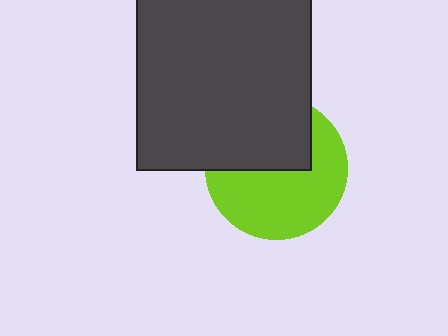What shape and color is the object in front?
The object in front is a dark gray square.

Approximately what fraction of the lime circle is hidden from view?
Roughly 42% of the lime circle is hidden behind the dark gray square.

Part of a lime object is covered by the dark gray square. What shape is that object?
It is a circle.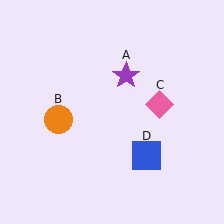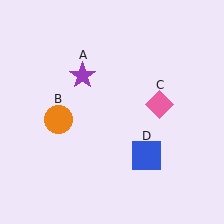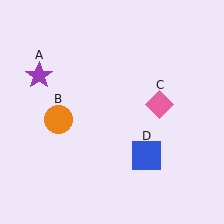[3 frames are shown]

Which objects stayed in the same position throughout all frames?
Orange circle (object B) and pink diamond (object C) and blue square (object D) remained stationary.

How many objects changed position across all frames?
1 object changed position: purple star (object A).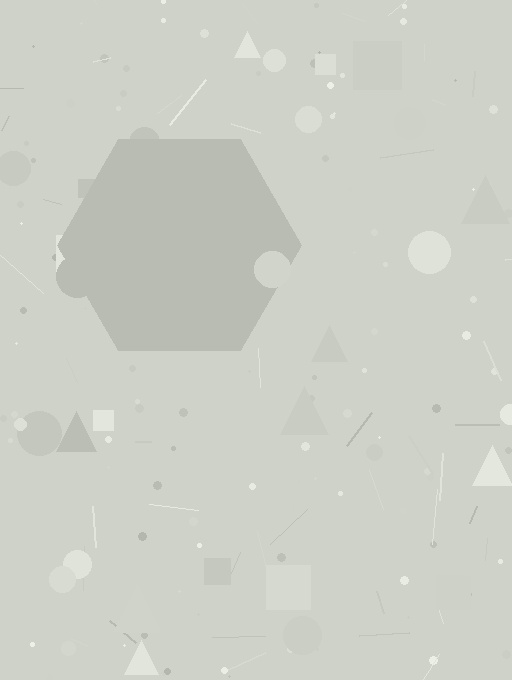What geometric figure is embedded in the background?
A hexagon is embedded in the background.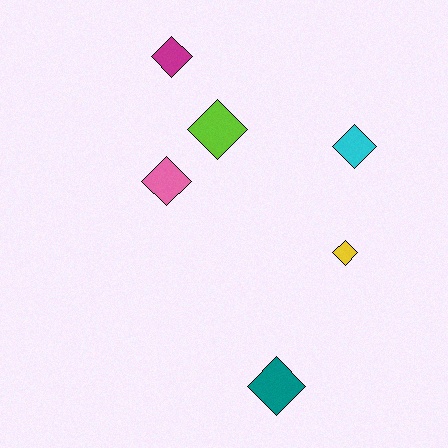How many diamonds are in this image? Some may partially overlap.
There are 6 diamonds.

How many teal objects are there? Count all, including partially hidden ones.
There is 1 teal object.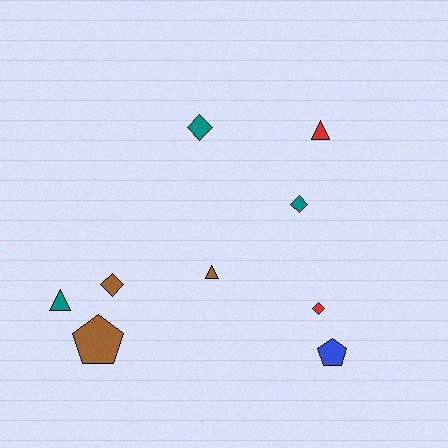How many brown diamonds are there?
There is 1 brown diamond.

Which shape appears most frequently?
Diamond, with 4 objects.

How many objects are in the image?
There are 9 objects.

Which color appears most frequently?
Brown, with 3 objects.